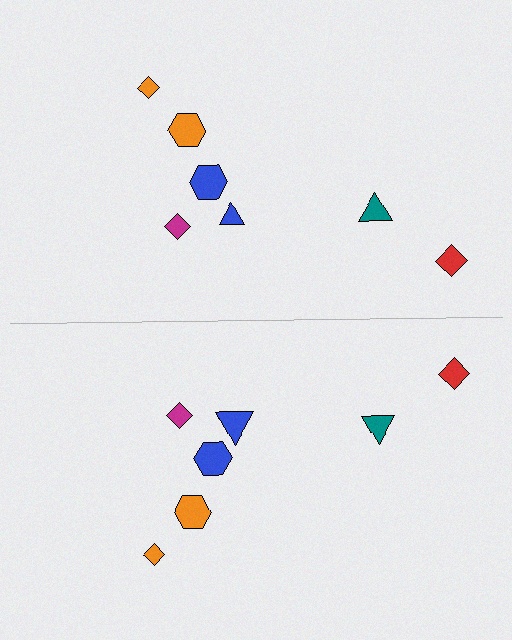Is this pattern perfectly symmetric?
No, the pattern is not perfectly symmetric. The blue triangle on the bottom side has a different size than its mirror counterpart.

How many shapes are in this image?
There are 14 shapes in this image.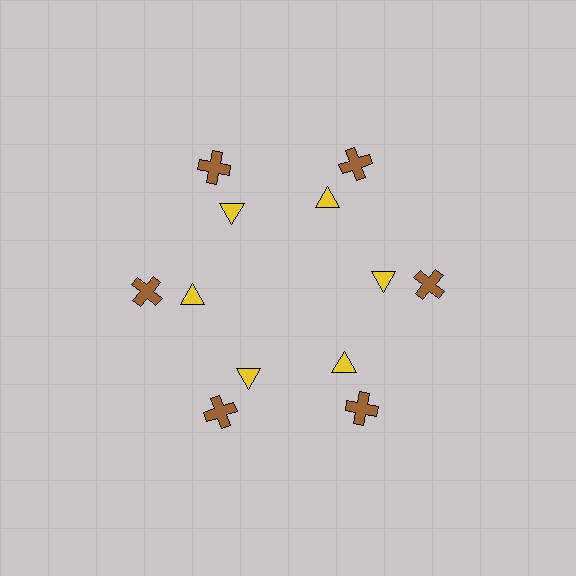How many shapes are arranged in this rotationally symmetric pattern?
There are 12 shapes, arranged in 6 groups of 2.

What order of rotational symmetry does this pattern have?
This pattern has 6-fold rotational symmetry.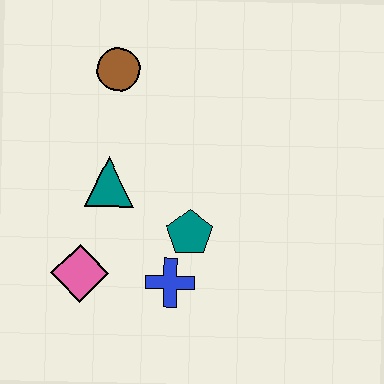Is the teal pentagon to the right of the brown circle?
Yes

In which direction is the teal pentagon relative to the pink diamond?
The teal pentagon is to the right of the pink diamond.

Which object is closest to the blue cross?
The teal pentagon is closest to the blue cross.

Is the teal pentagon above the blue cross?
Yes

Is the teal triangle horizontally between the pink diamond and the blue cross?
Yes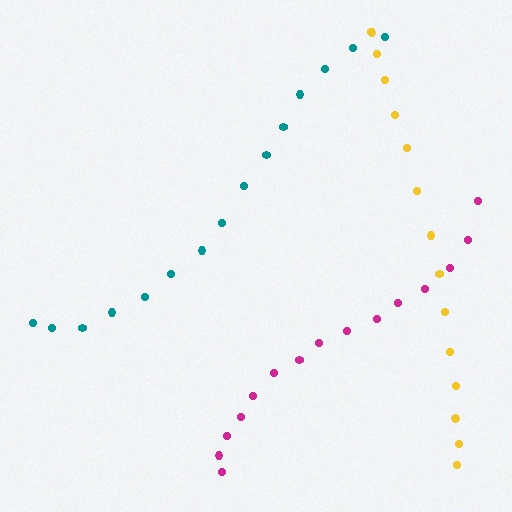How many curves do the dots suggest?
There are 3 distinct paths.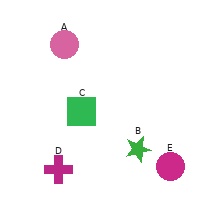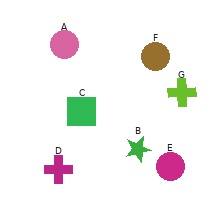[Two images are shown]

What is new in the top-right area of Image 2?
A brown circle (F) was added in the top-right area of Image 2.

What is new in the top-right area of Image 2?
A lime cross (G) was added in the top-right area of Image 2.